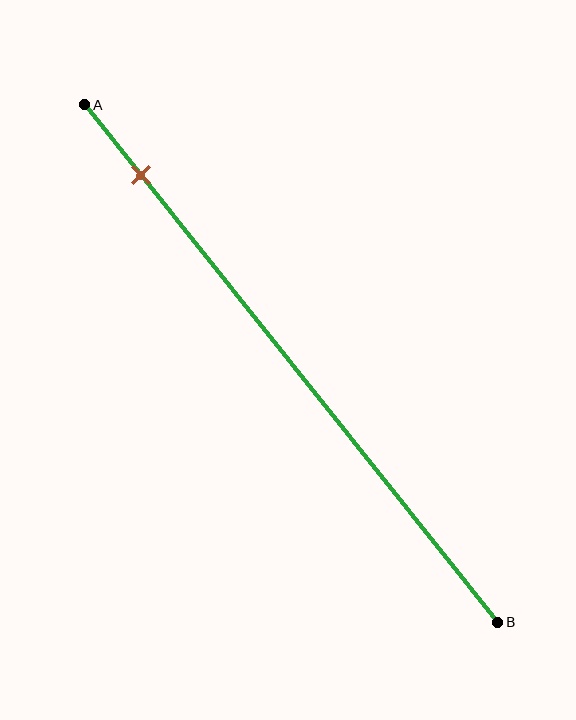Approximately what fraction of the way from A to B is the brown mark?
The brown mark is approximately 15% of the way from A to B.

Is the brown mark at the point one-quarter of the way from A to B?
No, the mark is at about 15% from A, not at the 25% one-quarter point.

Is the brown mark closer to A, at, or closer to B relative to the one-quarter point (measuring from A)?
The brown mark is closer to point A than the one-quarter point of segment AB.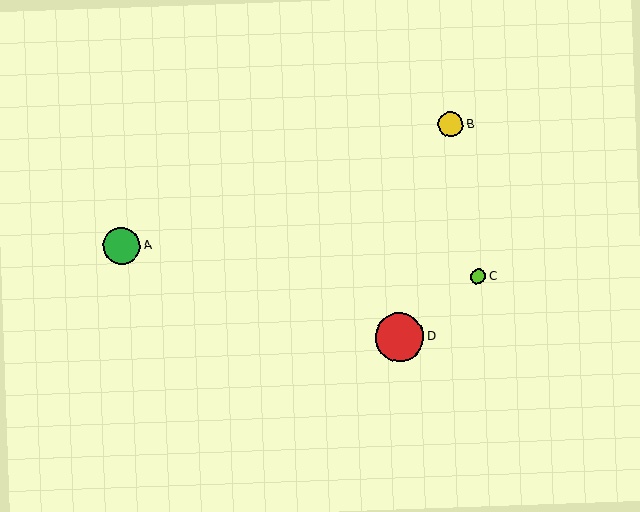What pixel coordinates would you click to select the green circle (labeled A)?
Click at (122, 246) to select the green circle A.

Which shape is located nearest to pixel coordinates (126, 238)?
The green circle (labeled A) at (122, 246) is nearest to that location.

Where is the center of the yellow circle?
The center of the yellow circle is at (451, 124).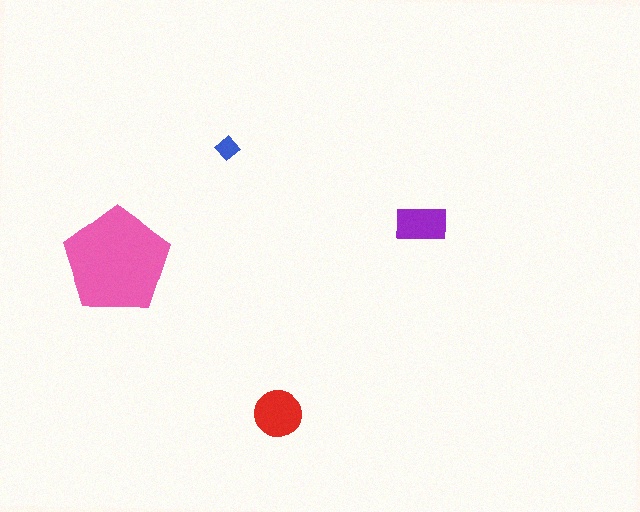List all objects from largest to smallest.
The pink pentagon, the red circle, the purple rectangle, the blue diamond.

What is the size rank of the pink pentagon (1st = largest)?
1st.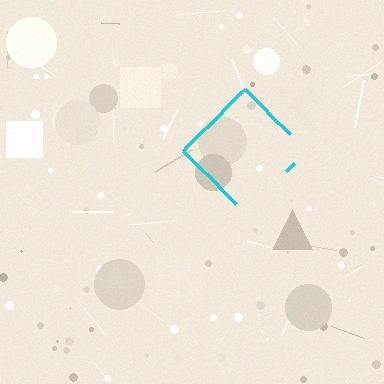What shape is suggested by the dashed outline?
The dashed outline suggests a diamond.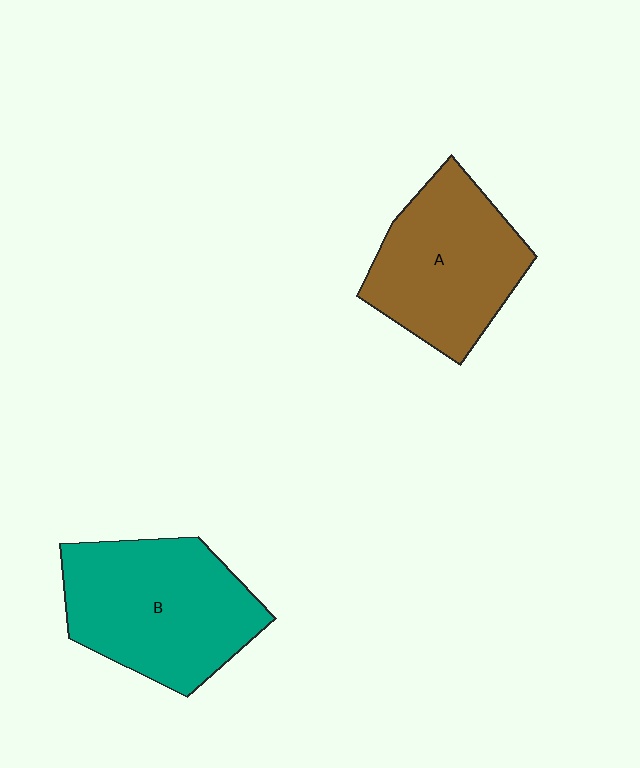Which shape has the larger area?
Shape B (teal).